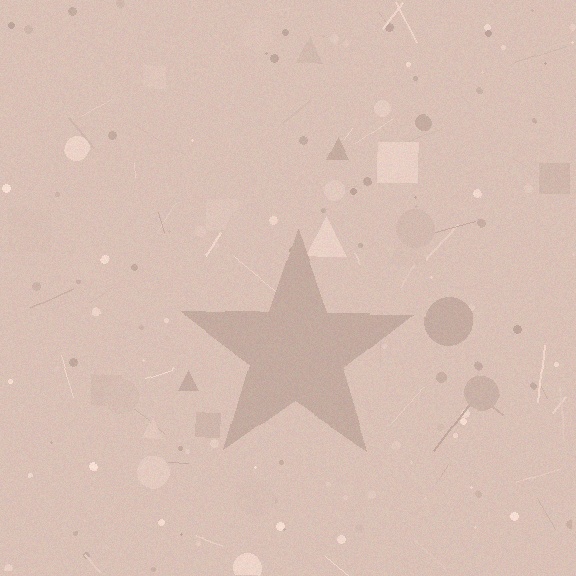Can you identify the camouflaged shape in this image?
The camouflaged shape is a star.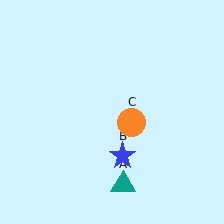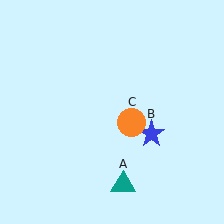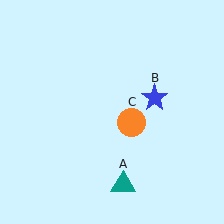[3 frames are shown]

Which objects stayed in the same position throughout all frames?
Teal triangle (object A) and orange circle (object C) remained stationary.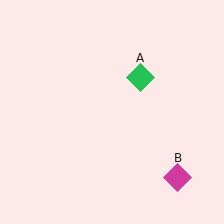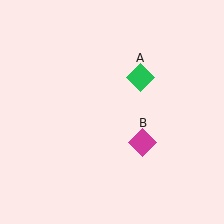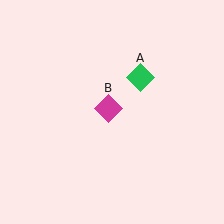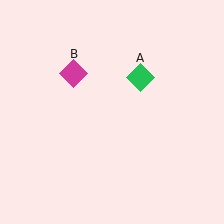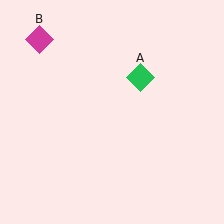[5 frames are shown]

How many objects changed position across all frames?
1 object changed position: magenta diamond (object B).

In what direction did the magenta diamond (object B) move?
The magenta diamond (object B) moved up and to the left.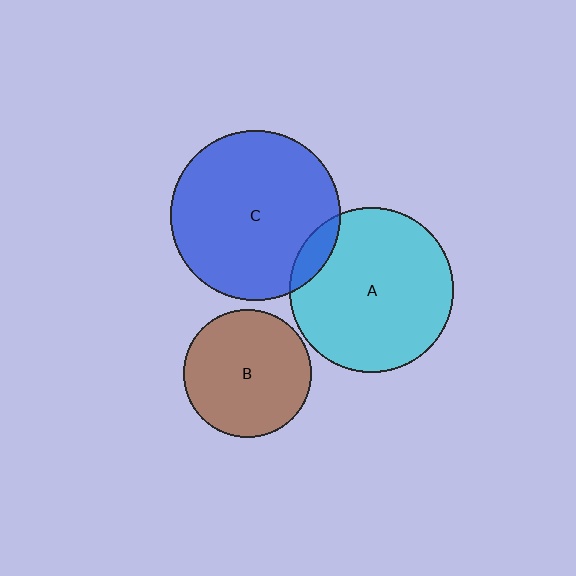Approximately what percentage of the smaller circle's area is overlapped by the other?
Approximately 10%.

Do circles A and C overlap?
Yes.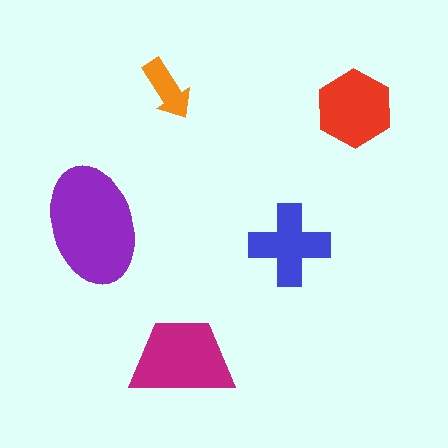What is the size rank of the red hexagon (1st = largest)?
3rd.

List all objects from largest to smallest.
The purple ellipse, the magenta trapezoid, the red hexagon, the blue cross, the orange arrow.